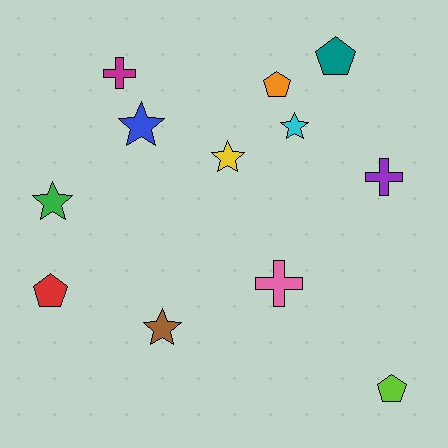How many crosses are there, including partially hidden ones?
There are 3 crosses.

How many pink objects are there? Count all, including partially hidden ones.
There is 1 pink object.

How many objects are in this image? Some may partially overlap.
There are 12 objects.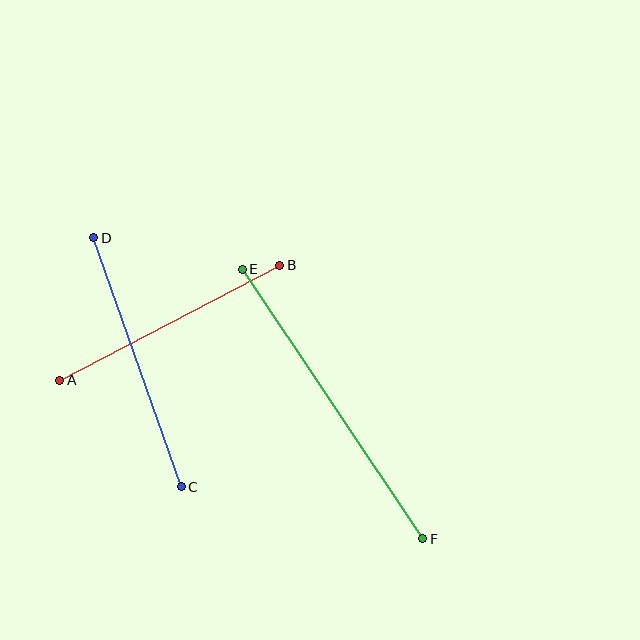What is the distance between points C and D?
The distance is approximately 264 pixels.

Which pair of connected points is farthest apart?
Points E and F are farthest apart.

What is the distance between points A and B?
The distance is approximately 248 pixels.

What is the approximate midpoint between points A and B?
The midpoint is at approximately (170, 323) pixels.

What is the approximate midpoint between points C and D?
The midpoint is at approximately (137, 362) pixels.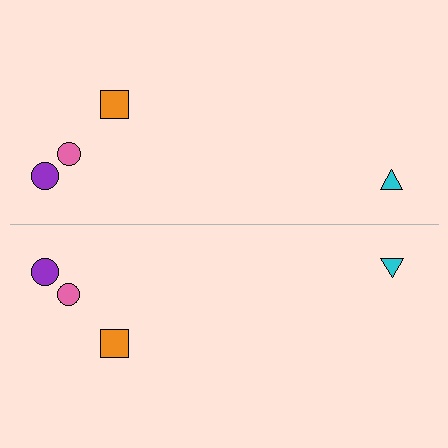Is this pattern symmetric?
Yes, this pattern has bilateral (reflection) symmetry.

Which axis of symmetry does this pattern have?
The pattern has a horizontal axis of symmetry running through the center of the image.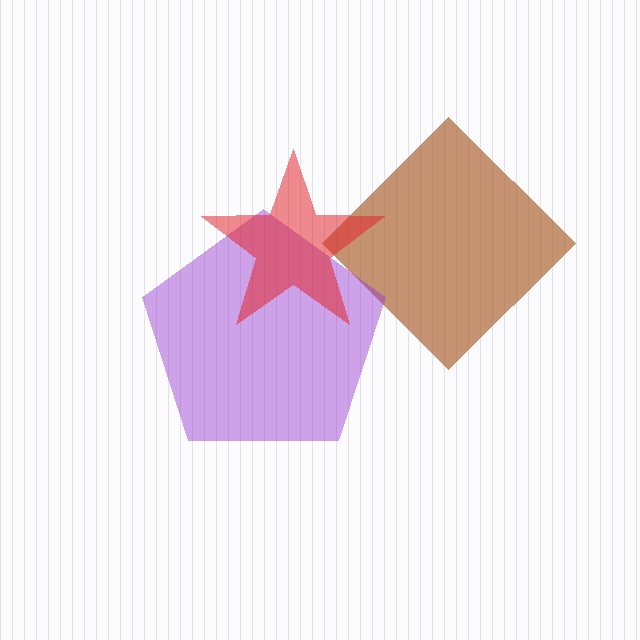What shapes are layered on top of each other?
The layered shapes are: a brown diamond, a purple pentagon, a red star.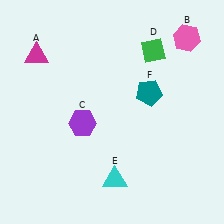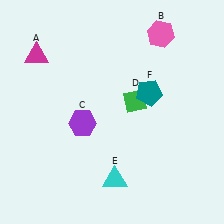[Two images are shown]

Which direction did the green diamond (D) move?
The green diamond (D) moved down.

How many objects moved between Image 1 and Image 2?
2 objects moved between the two images.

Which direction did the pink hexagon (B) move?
The pink hexagon (B) moved left.